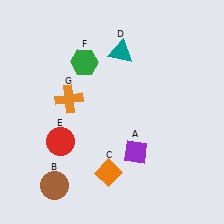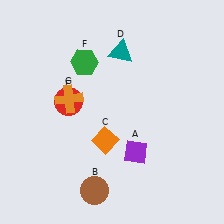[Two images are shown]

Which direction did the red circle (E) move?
The red circle (E) moved up.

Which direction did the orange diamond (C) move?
The orange diamond (C) moved up.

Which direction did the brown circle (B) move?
The brown circle (B) moved right.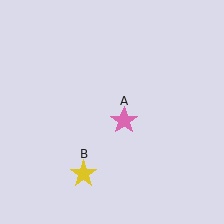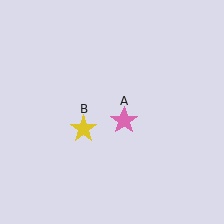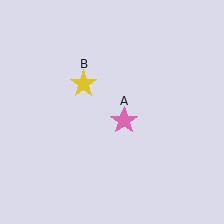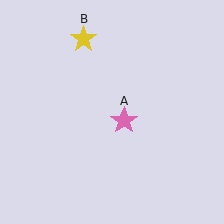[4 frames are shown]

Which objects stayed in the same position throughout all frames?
Pink star (object A) remained stationary.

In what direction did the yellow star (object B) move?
The yellow star (object B) moved up.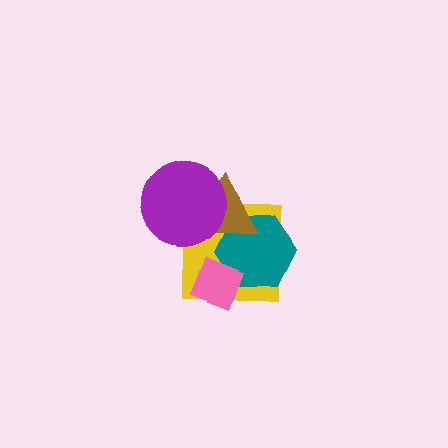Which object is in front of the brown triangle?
The purple circle is in front of the brown triangle.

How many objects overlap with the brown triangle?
3 objects overlap with the brown triangle.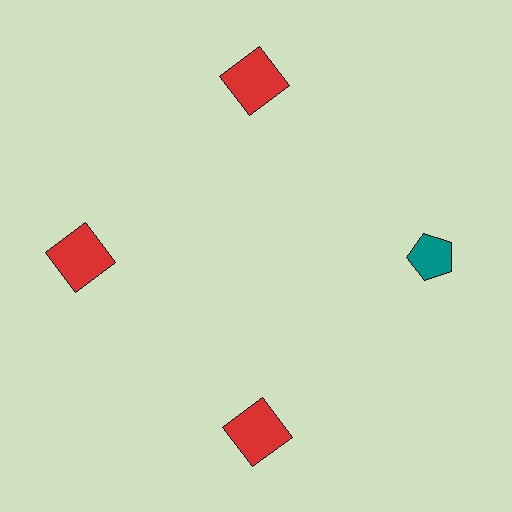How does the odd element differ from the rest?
It differs in both color (teal instead of red) and shape (pentagon instead of square).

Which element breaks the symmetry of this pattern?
The teal pentagon at roughly the 3 o'clock position breaks the symmetry. All other shapes are red squares.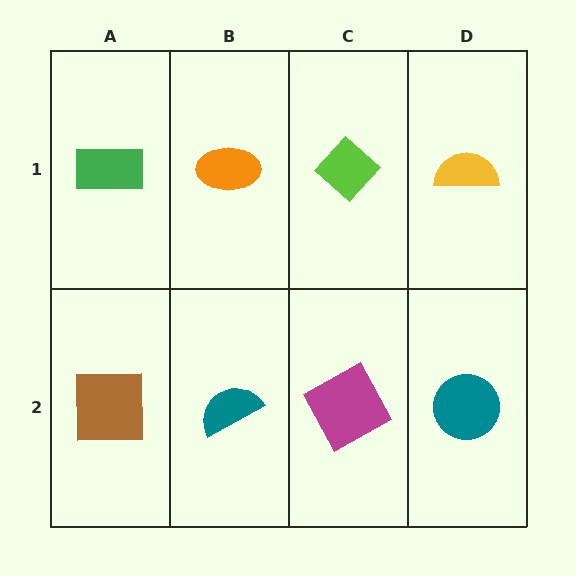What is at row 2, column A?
A brown square.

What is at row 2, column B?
A teal semicircle.